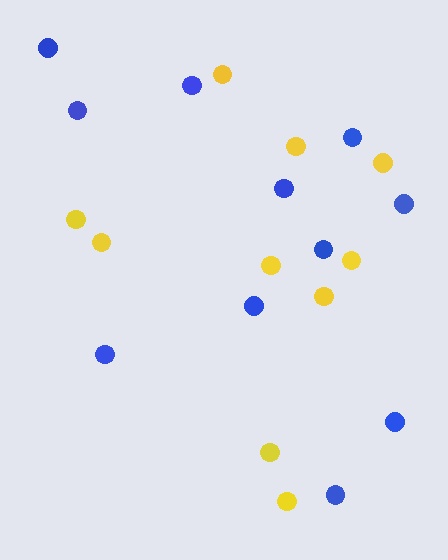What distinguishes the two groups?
There are 2 groups: one group of blue circles (11) and one group of yellow circles (10).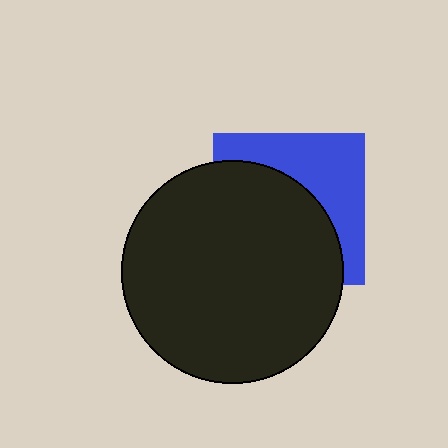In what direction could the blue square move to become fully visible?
The blue square could move toward the upper-right. That would shift it out from behind the black circle entirely.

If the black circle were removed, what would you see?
You would see the complete blue square.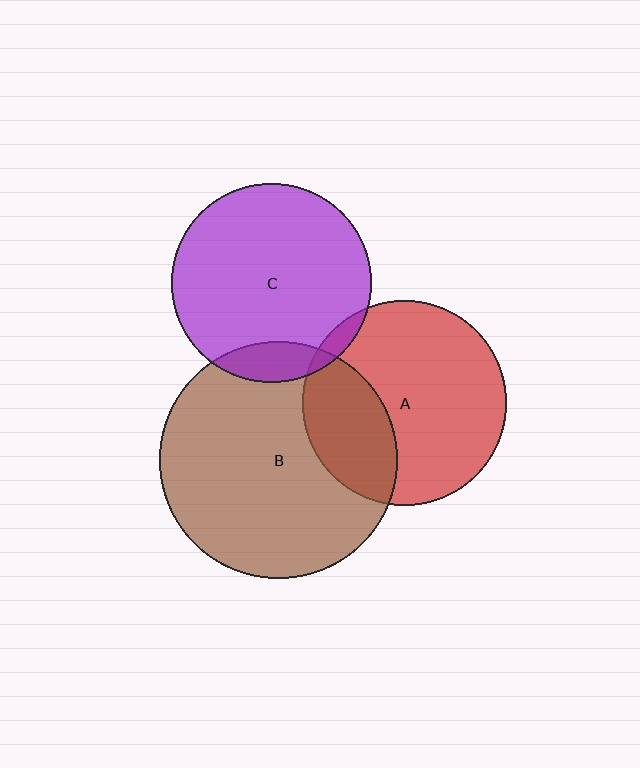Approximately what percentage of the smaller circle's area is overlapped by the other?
Approximately 5%.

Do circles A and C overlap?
Yes.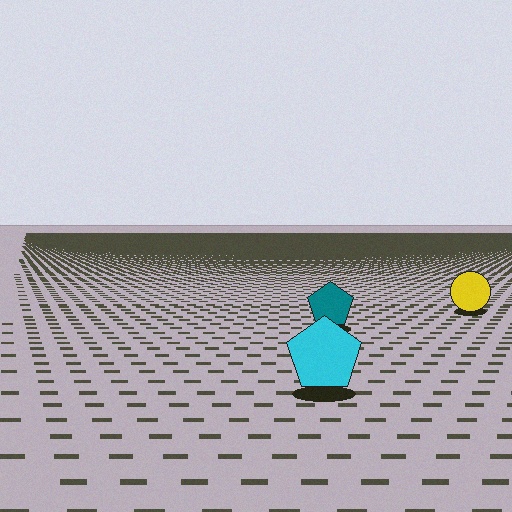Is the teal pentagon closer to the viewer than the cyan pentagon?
No. The cyan pentagon is closer — you can tell from the texture gradient: the ground texture is coarser near it.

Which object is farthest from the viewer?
The yellow circle is farthest from the viewer. It appears smaller and the ground texture around it is denser.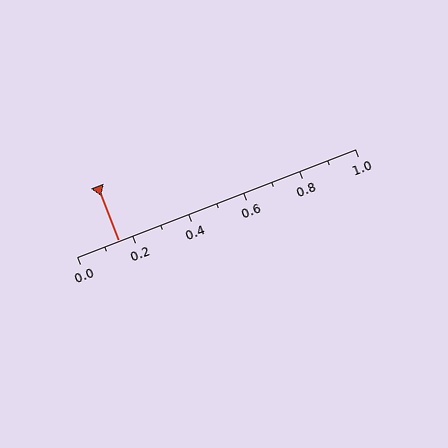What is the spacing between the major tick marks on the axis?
The major ticks are spaced 0.2 apart.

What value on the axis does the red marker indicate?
The marker indicates approximately 0.15.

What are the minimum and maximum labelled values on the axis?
The axis runs from 0.0 to 1.0.